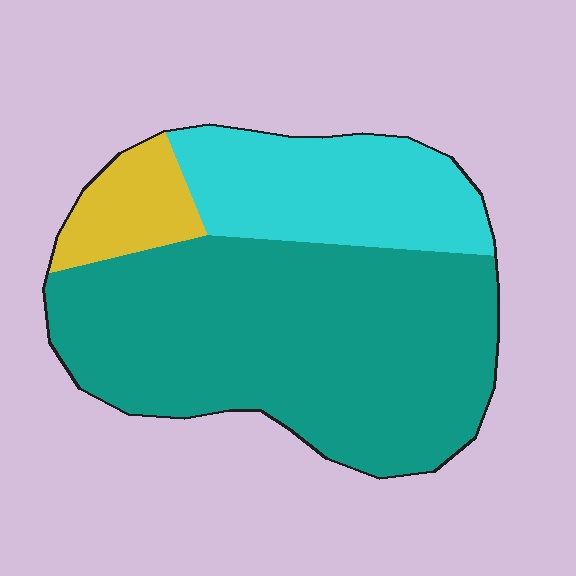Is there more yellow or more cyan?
Cyan.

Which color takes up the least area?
Yellow, at roughly 10%.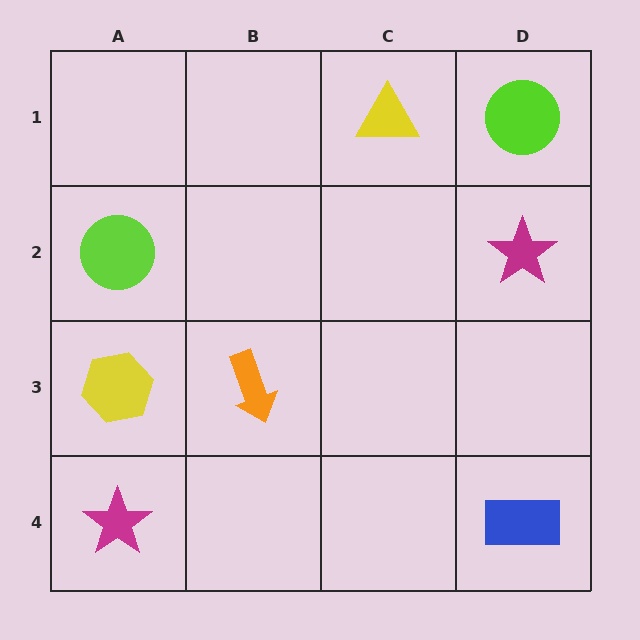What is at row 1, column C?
A yellow triangle.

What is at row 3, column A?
A yellow hexagon.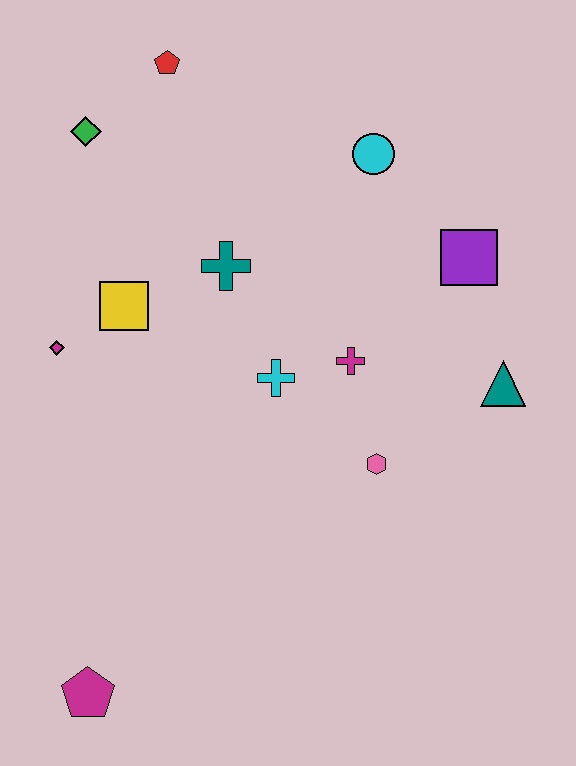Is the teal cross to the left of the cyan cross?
Yes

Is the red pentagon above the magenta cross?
Yes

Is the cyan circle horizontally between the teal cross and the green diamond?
No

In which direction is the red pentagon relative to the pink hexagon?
The red pentagon is above the pink hexagon.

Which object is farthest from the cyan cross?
The magenta pentagon is farthest from the cyan cross.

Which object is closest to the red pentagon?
The green diamond is closest to the red pentagon.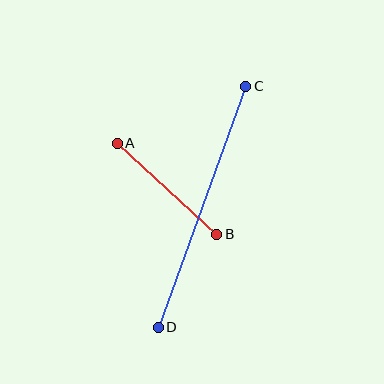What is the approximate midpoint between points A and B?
The midpoint is at approximately (167, 189) pixels.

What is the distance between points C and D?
The distance is approximately 257 pixels.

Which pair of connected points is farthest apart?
Points C and D are farthest apart.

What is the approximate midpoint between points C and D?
The midpoint is at approximately (202, 207) pixels.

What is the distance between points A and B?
The distance is approximately 135 pixels.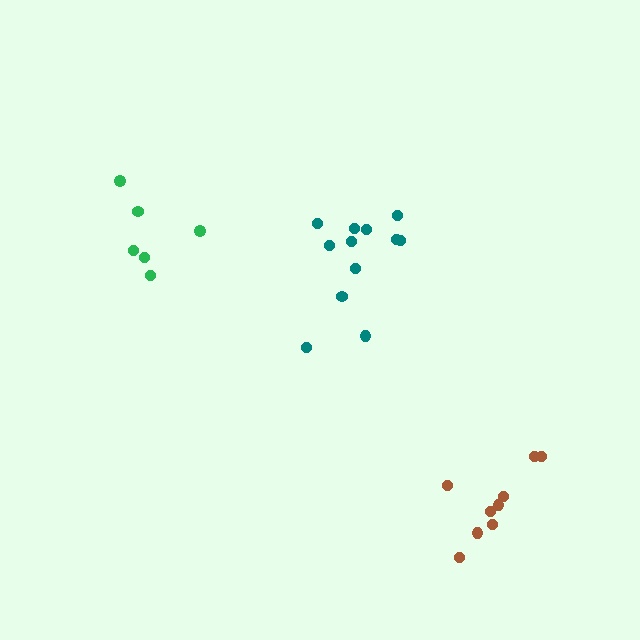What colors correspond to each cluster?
The clusters are colored: green, teal, brown.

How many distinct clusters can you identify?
There are 3 distinct clusters.